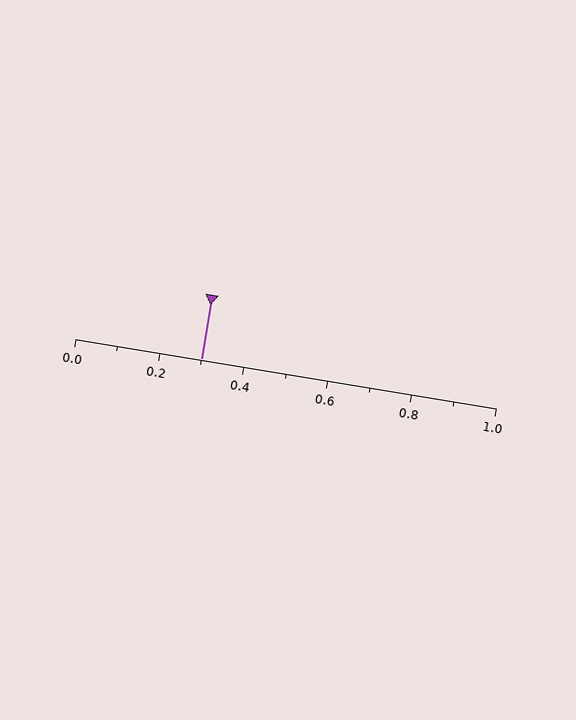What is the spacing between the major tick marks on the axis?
The major ticks are spaced 0.2 apart.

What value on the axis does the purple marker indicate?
The marker indicates approximately 0.3.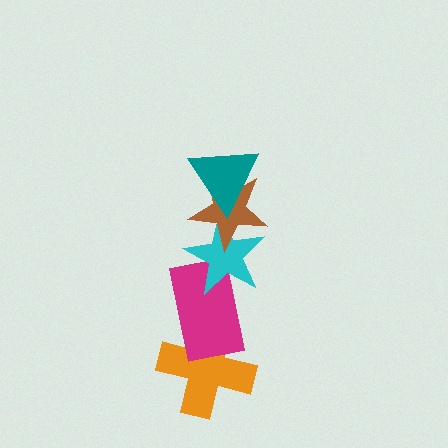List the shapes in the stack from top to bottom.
From top to bottom: the teal triangle, the brown star, the cyan star, the magenta rectangle, the orange cross.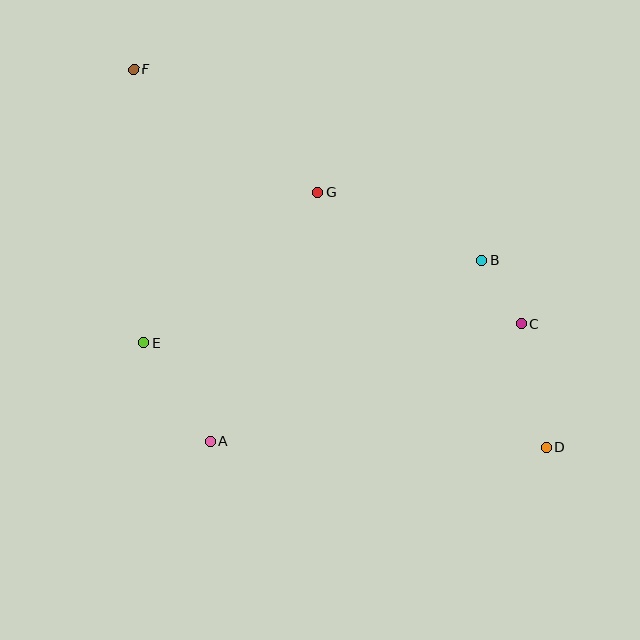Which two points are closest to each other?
Points B and C are closest to each other.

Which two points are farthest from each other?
Points D and F are farthest from each other.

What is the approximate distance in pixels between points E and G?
The distance between E and G is approximately 230 pixels.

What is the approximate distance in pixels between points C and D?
The distance between C and D is approximately 127 pixels.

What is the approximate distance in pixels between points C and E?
The distance between C and E is approximately 378 pixels.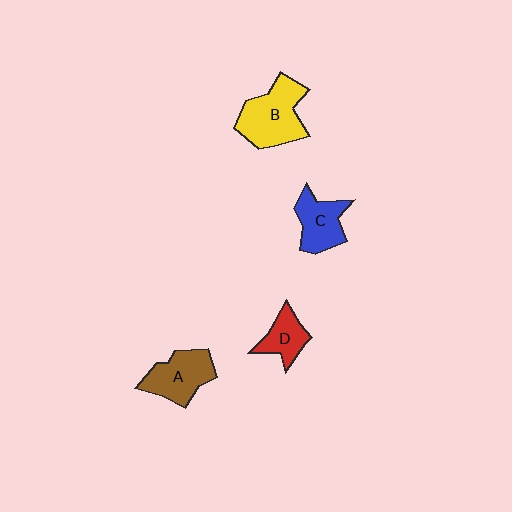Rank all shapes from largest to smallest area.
From largest to smallest: B (yellow), A (brown), C (blue), D (red).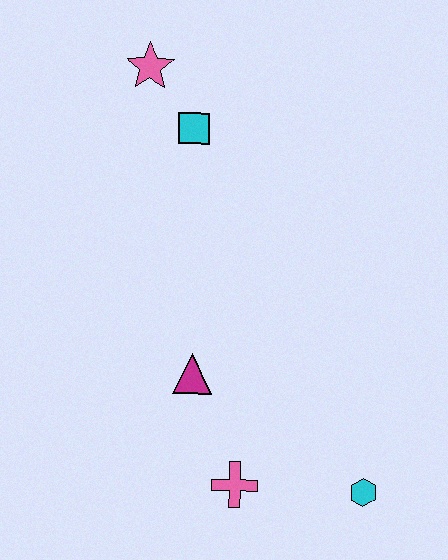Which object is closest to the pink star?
The cyan square is closest to the pink star.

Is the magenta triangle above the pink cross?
Yes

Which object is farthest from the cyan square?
The cyan hexagon is farthest from the cyan square.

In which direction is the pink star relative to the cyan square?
The pink star is above the cyan square.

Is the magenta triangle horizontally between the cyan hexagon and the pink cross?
No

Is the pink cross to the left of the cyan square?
No